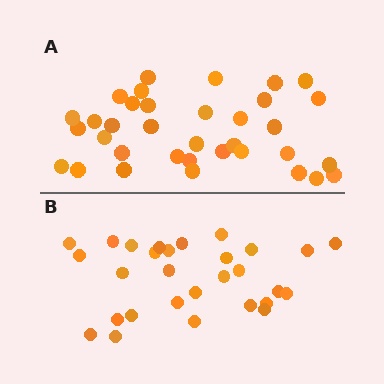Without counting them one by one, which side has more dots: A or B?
Region A (the top region) has more dots.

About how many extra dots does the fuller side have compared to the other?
Region A has about 6 more dots than region B.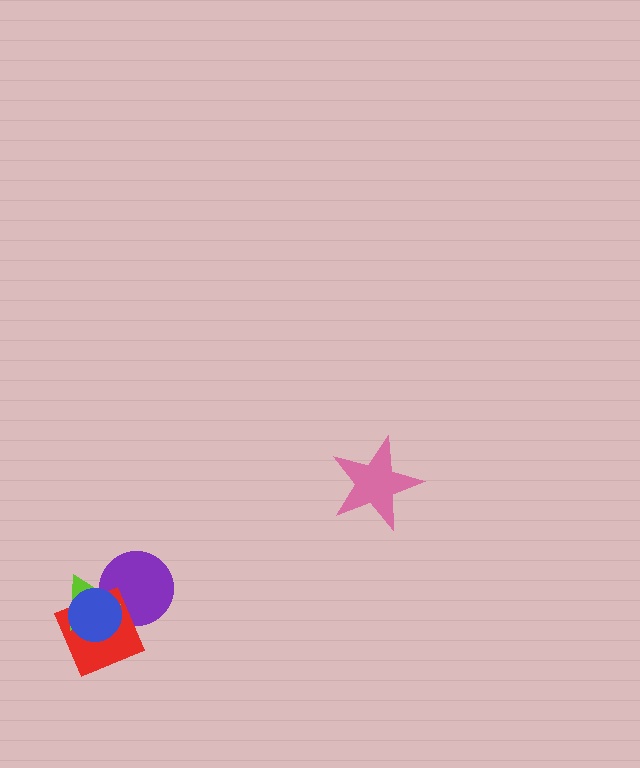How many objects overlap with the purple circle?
3 objects overlap with the purple circle.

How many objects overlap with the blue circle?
3 objects overlap with the blue circle.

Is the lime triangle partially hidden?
Yes, it is partially covered by another shape.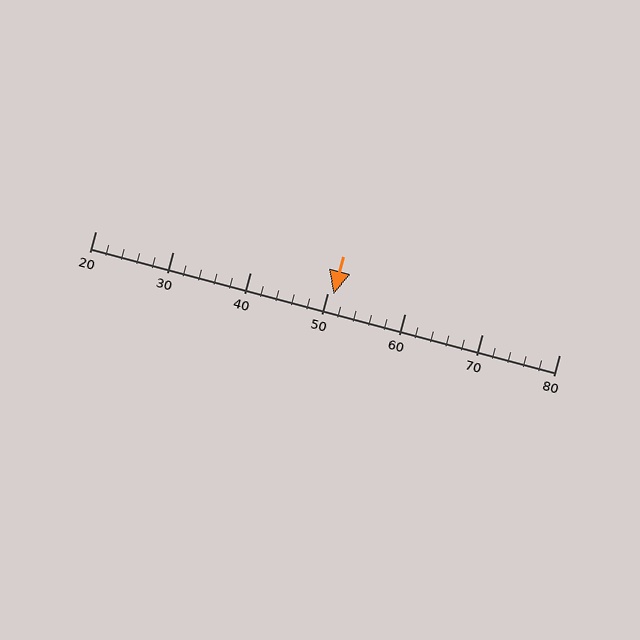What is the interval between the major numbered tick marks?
The major tick marks are spaced 10 units apart.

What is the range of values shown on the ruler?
The ruler shows values from 20 to 80.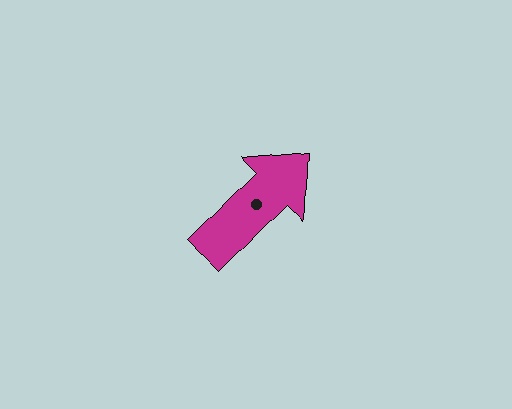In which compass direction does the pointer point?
Northeast.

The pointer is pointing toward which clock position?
Roughly 1 o'clock.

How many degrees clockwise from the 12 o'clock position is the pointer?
Approximately 44 degrees.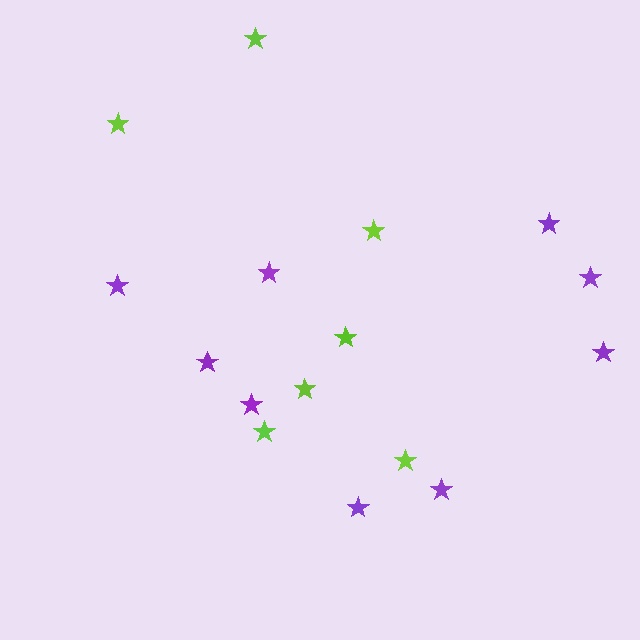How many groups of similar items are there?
There are 2 groups: one group of purple stars (9) and one group of lime stars (7).